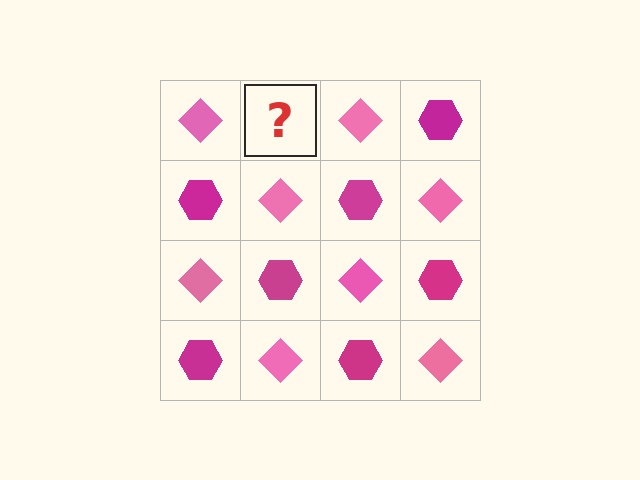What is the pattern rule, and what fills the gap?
The rule is that it alternates pink diamond and magenta hexagon in a checkerboard pattern. The gap should be filled with a magenta hexagon.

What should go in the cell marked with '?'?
The missing cell should contain a magenta hexagon.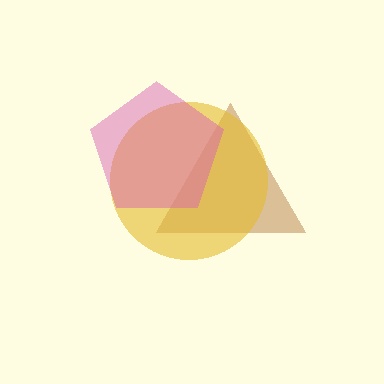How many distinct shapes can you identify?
There are 3 distinct shapes: a brown triangle, a yellow circle, a pink pentagon.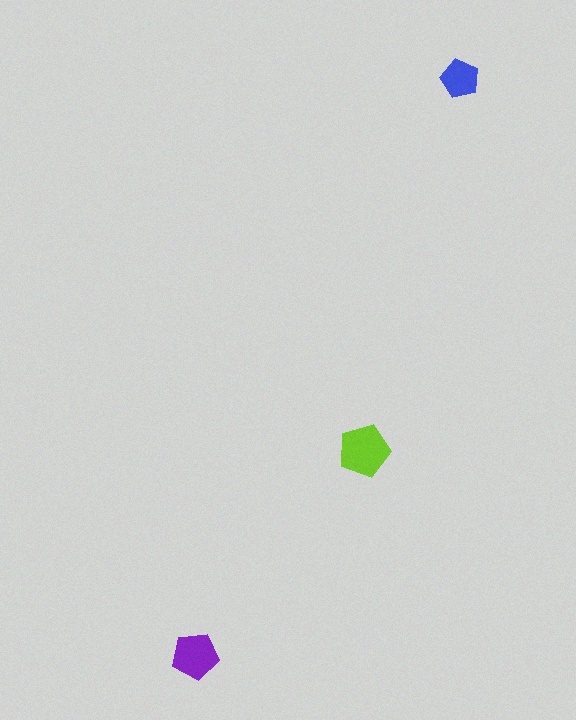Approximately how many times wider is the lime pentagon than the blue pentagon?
About 1.5 times wider.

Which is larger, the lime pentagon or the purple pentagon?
The lime one.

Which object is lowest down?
The purple pentagon is bottommost.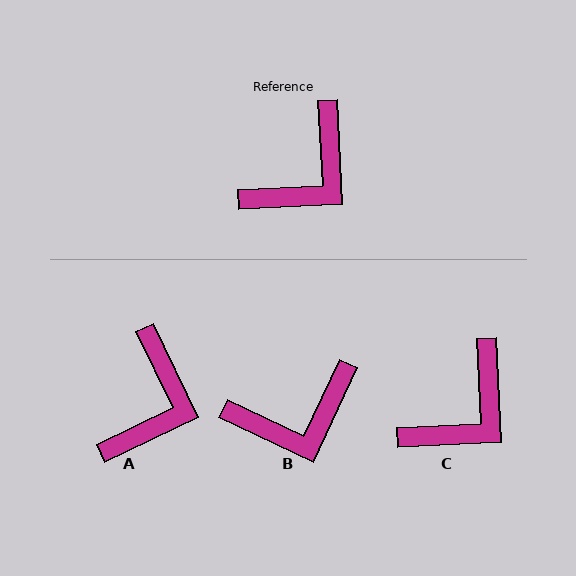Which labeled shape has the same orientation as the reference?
C.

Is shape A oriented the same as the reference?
No, it is off by about 23 degrees.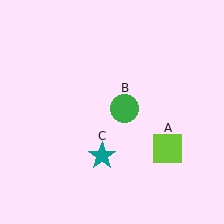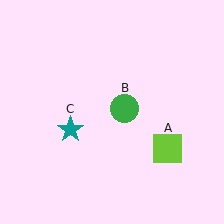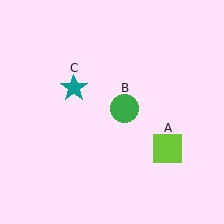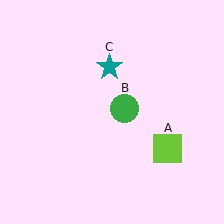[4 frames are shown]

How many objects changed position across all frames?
1 object changed position: teal star (object C).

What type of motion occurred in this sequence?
The teal star (object C) rotated clockwise around the center of the scene.